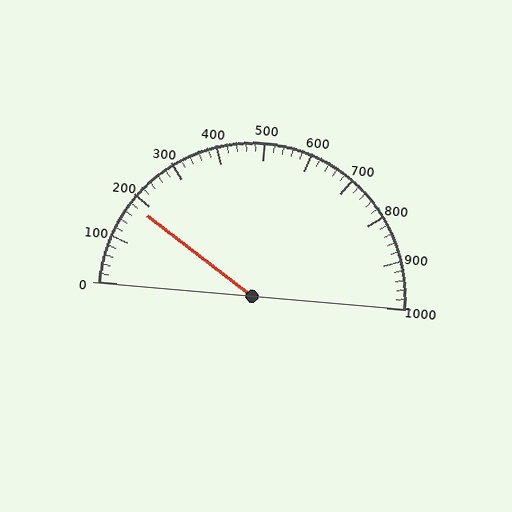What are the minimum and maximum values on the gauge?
The gauge ranges from 0 to 1000.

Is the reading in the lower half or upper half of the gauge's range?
The reading is in the lower half of the range (0 to 1000).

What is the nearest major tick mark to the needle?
The nearest major tick mark is 200.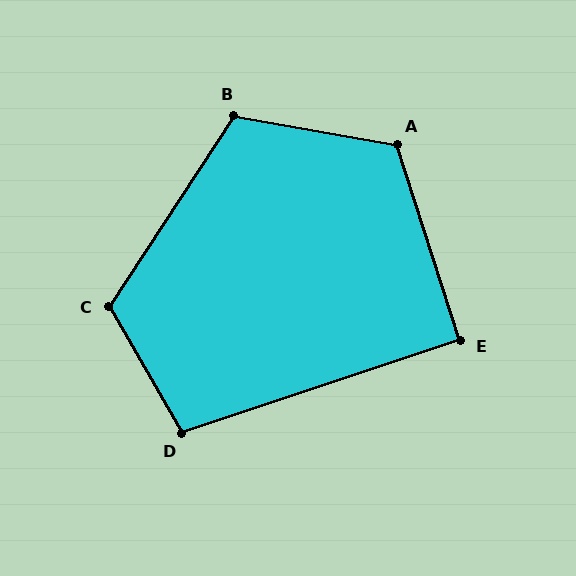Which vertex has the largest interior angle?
A, at approximately 118 degrees.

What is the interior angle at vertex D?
Approximately 101 degrees (obtuse).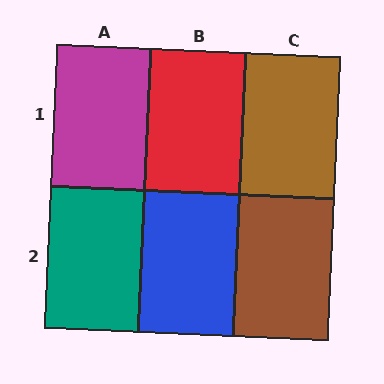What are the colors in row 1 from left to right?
Magenta, red, brown.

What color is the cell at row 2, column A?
Teal.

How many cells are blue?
1 cell is blue.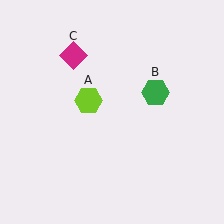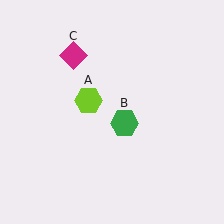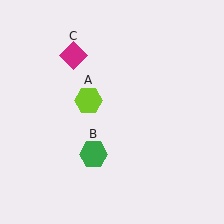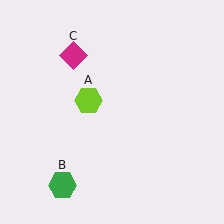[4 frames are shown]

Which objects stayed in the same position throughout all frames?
Lime hexagon (object A) and magenta diamond (object C) remained stationary.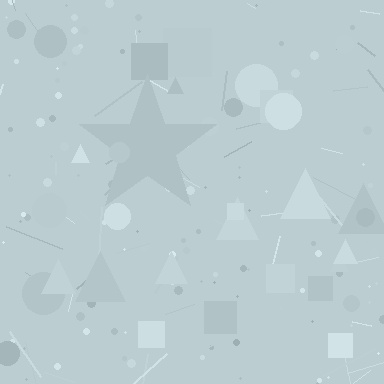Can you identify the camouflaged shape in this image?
The camouflaged shape is a star.